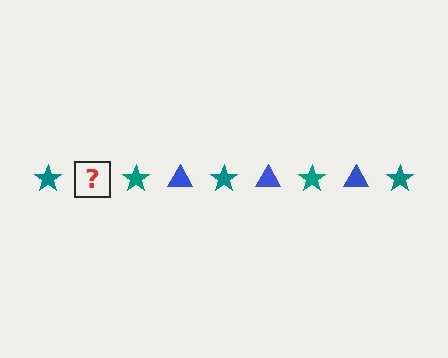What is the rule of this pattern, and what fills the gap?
The rule is that the pattern alternates between teal star and blue triangle. The gap should be filled with a blue triangle.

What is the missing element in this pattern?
The missing element is a blue triangle.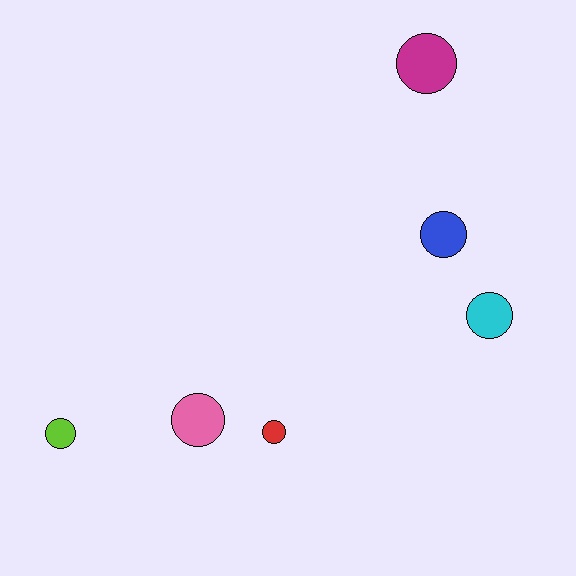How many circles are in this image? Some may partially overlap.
There are 6 circles.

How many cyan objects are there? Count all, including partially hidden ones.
There is 1 cyan object.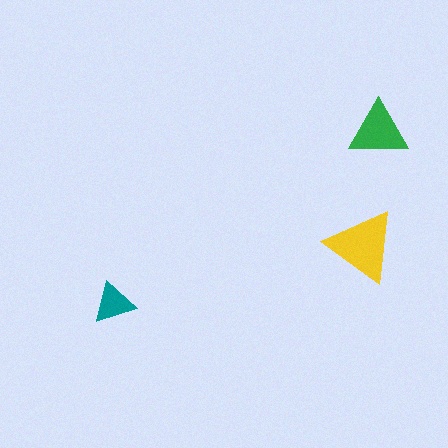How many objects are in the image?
There are 3 objects in the image.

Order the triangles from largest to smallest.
the yellow one, the green one, the teal one.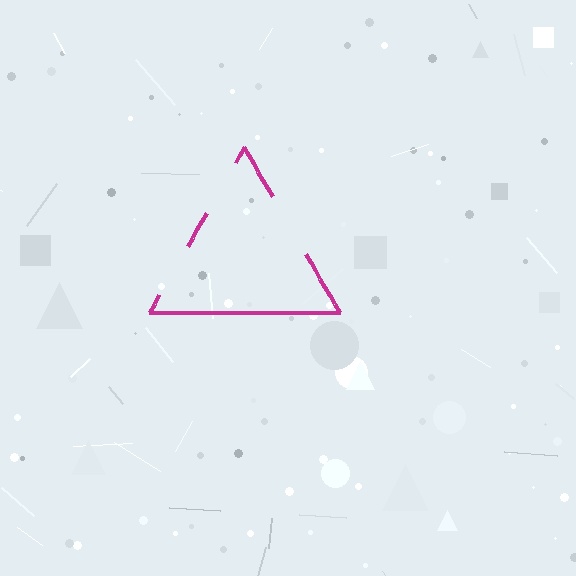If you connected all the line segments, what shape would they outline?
They would outline a triangle.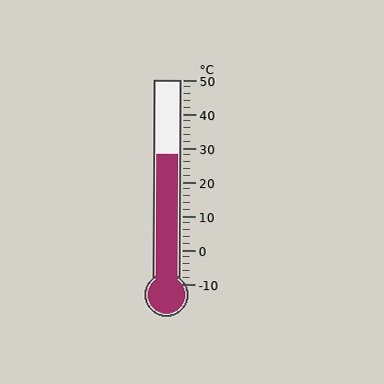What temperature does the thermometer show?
The thermometer shows approximately 28°C.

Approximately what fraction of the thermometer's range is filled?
The thermometer is filled to approximately 65% of its range.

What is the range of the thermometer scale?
The thermometer scale ranges from -10°C to 50°C.